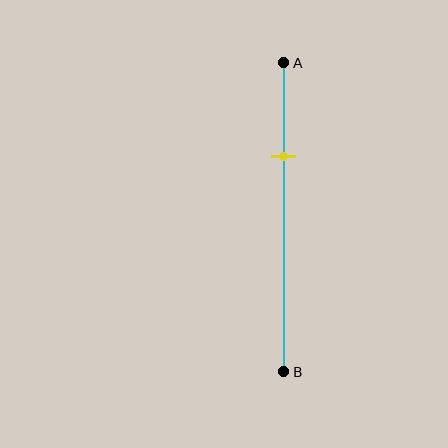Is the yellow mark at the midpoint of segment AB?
No, the mark is at about 30% from A, not at the 50% midpoint.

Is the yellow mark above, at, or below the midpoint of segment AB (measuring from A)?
The yellow mark is above the midpoint of segment AB.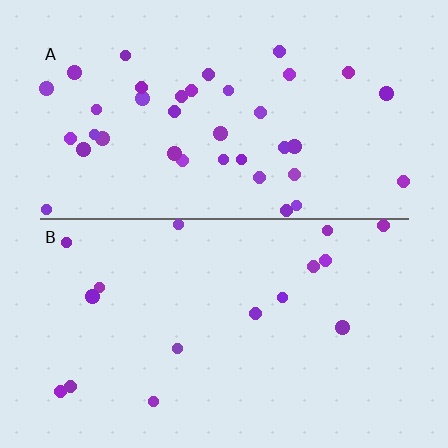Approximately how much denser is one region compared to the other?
Approximately 2.3× — region A over region B.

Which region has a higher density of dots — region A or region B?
A (the top).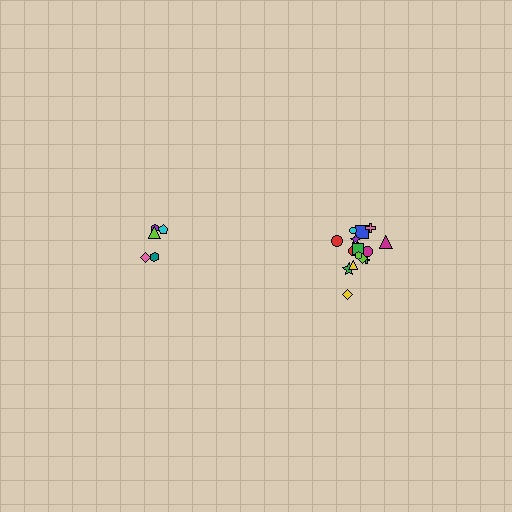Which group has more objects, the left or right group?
The right group.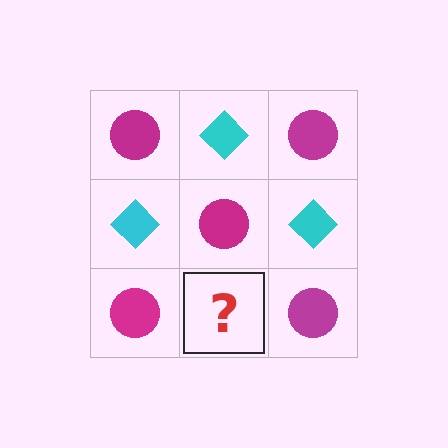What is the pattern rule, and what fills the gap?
The rule is that it alternates magenta circle and cyan diamond in a checkerboard pattern. The gap should be filled with a cyan diamond.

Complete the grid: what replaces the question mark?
The question mark should be replaced with a cyan diamond.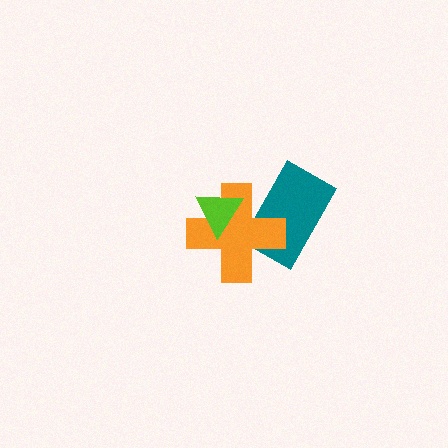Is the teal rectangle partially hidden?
Yes, it is partially covered by another shape.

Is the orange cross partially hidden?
Yes, it is partially covered by another shape.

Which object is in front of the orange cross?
The lime triangle is in front of the orange cross.